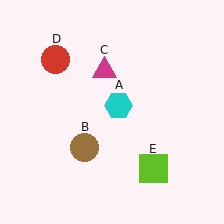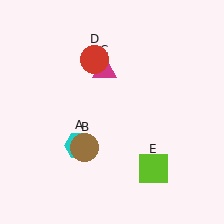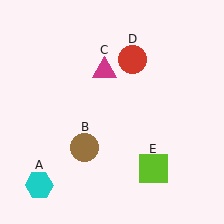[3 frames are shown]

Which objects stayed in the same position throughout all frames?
Brown circle (object B) and magenta triangle (object C) and lime square (object E) remained stationary.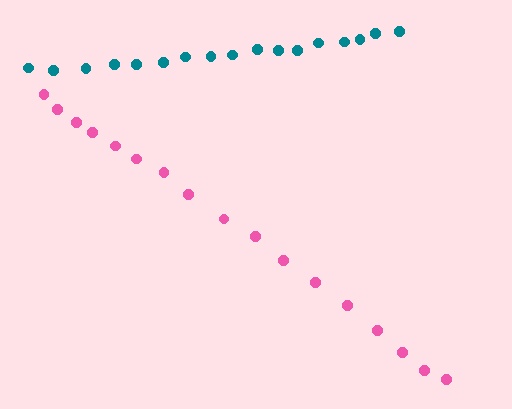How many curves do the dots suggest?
There are 2 distinct paths.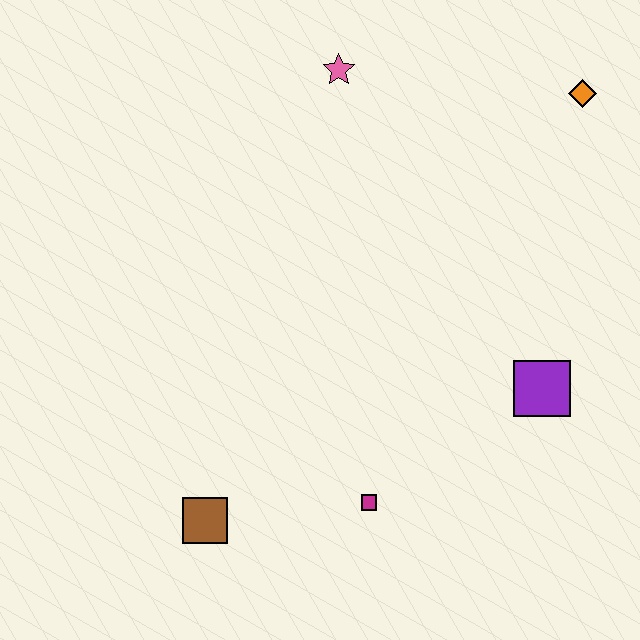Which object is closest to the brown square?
The magenta square is closest to the brown square.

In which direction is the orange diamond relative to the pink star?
The orange diamond is to the right of the pink star.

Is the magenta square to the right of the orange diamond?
No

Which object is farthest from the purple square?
The pink star is farthest from the purple square.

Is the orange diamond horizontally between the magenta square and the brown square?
No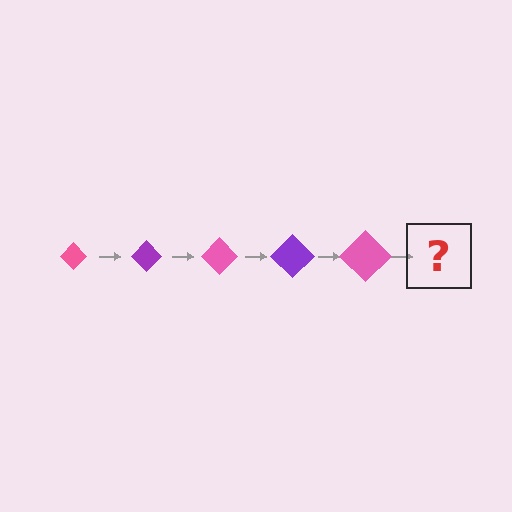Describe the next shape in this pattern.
It should be a purple diamond, larger than the previous one.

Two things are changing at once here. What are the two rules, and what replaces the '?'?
The two rules are that the diamond grows larger each step and the color cycles through pink and purple. The '?' should be a purple diamond, larger than the previous one.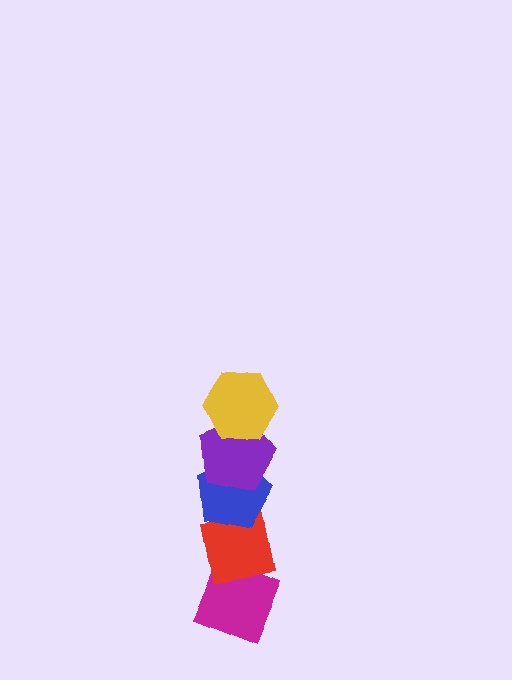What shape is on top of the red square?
The blue pentagon is on top of the red square.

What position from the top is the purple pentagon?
The purple pentagon is 2nd from the top.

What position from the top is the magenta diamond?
The magenta diamond is 5th from the top.